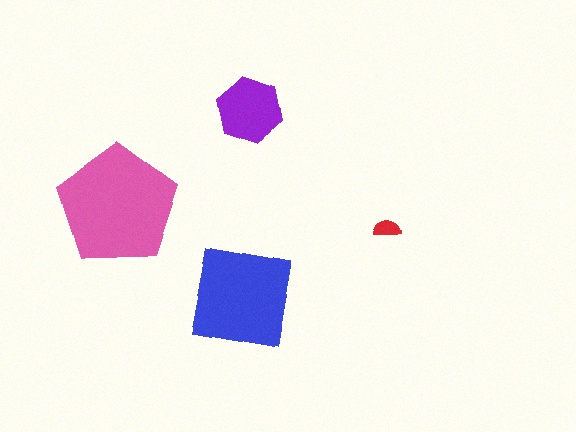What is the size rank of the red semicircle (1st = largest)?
4th.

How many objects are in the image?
There are 4 objects in the image.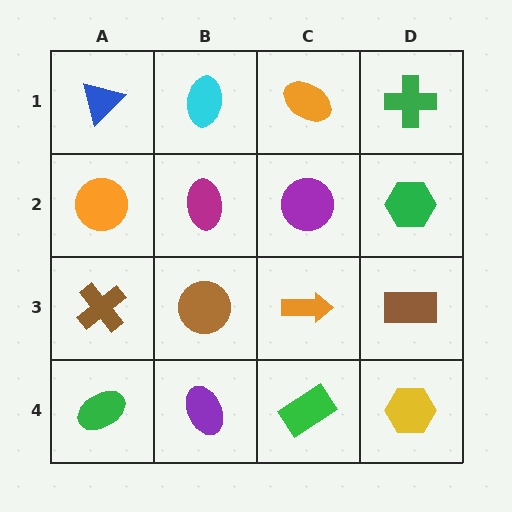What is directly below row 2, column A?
A brown cross.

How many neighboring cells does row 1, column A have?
2.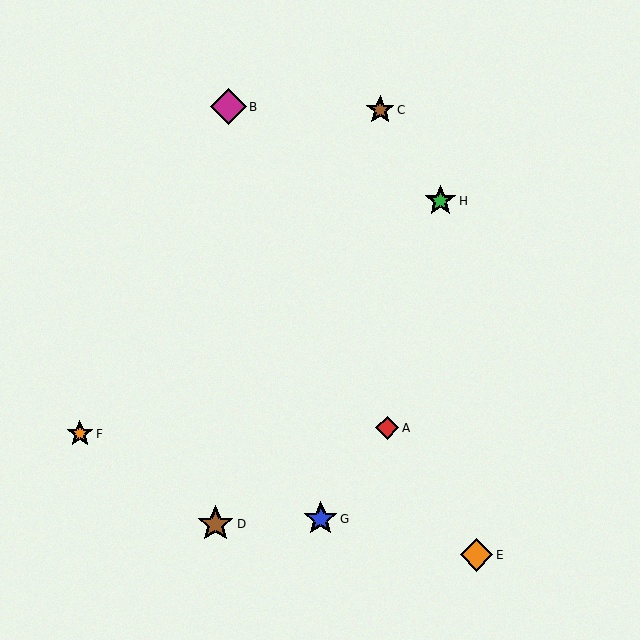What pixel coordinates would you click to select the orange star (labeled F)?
Click at (80, 434) to select the orange star F.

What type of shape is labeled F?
Shape F is an orange star.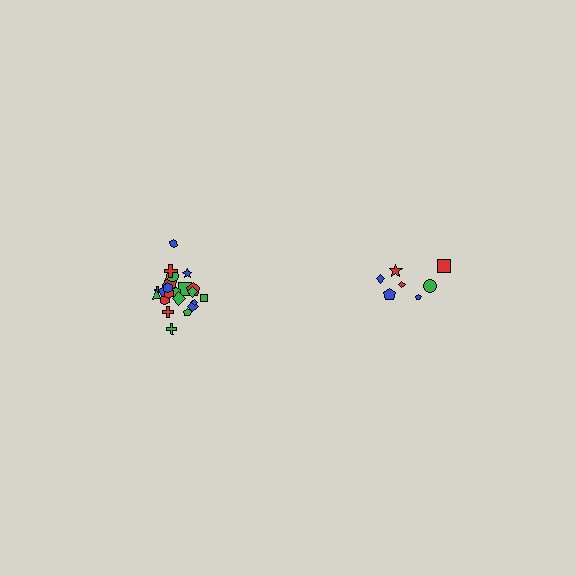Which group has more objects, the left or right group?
The left group.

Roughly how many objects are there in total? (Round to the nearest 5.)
Roughly 30 objects in total.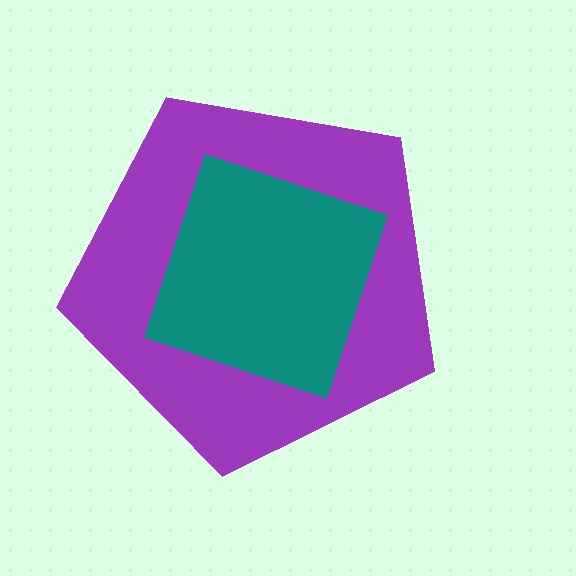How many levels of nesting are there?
2.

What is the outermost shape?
The purple pentagon.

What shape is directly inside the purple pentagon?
The teal diamond.